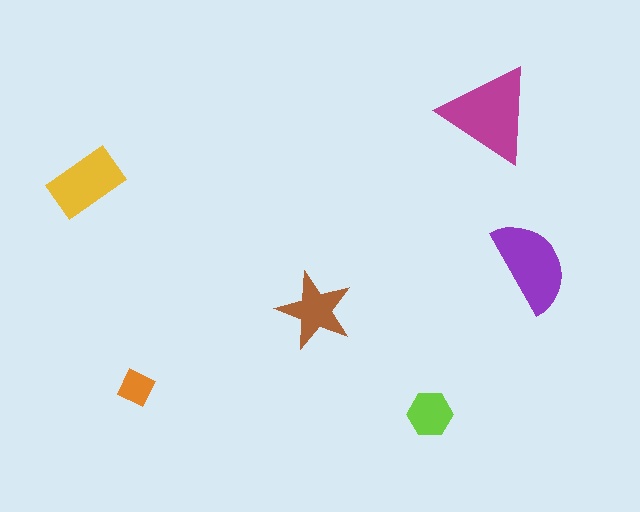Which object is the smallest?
The orange diamond.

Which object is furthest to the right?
The purple semicircle is rightmost.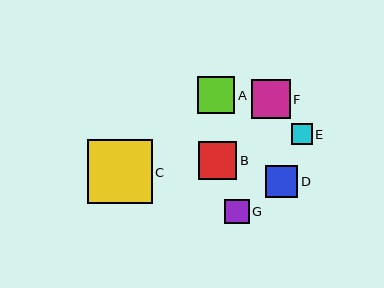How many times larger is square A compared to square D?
Square A is approximately 1.2 times the size of square D.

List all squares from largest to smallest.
From largest to smallest: C, F, B, A, D, G, E.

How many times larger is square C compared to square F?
Square C is approximately 1.7 times the size of square F.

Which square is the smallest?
Square E is the smallest with a size of approximately 21 pixels.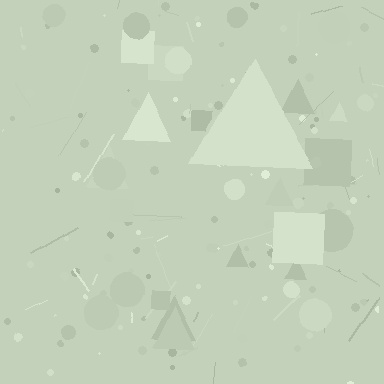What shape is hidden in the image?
A triangle is hidden in the image.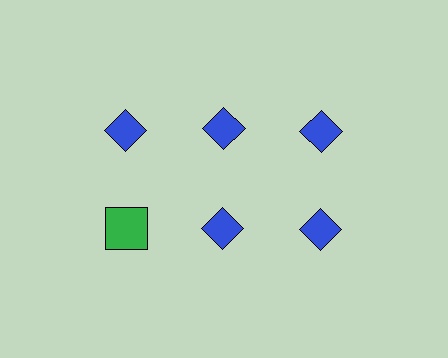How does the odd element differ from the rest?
It differs in both color (green instead of blue) and shape (square instead of diamond).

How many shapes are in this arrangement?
There are 6 shapes arranged in a grid pattern.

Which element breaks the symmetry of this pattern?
The green square in the second row, leftmost column breaks the symmetry. All other shapes are blue diamonds.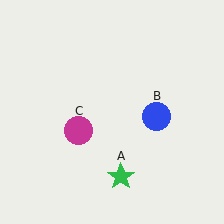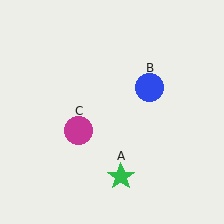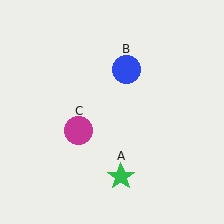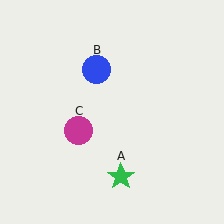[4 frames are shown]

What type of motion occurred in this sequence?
The blue circle (object B) rotated counterclockwise around the center of the scene.